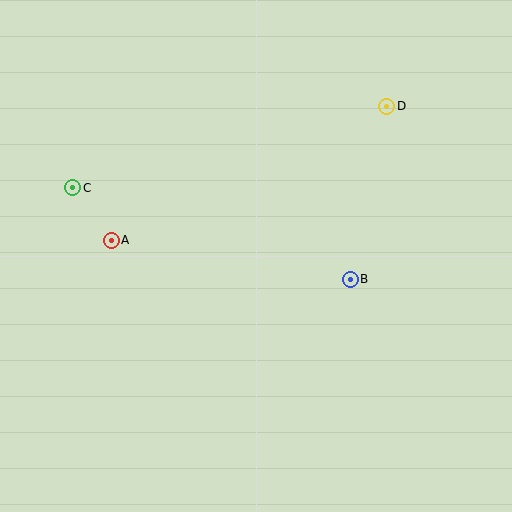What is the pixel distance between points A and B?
The distance between A and B is 242 pixels.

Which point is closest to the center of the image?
Point B at (350, 279) is closest to the center.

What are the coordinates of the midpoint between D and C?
The midpoint between D and C is at (230, 147).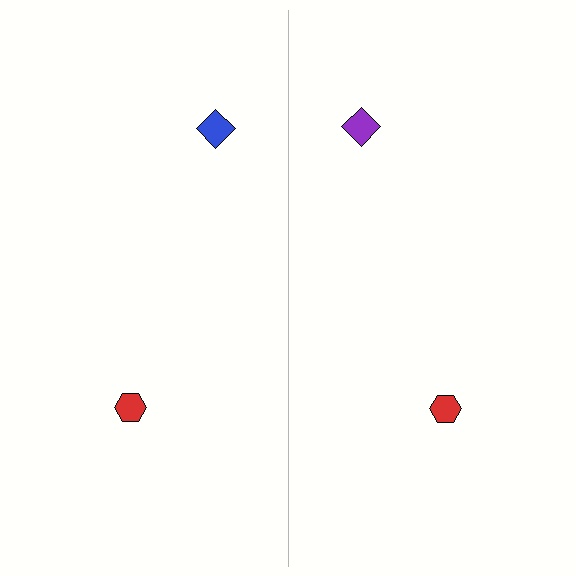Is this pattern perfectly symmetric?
No, the pattern is not perfectly symmetric. The purple diamond on the right side breaks the symmetry — its mirror counterpart is blue.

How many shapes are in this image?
There are 4 shapes in this image.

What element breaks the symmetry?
The purple diamond on the right side breaks the symmetry — its mirror counterpart is blue.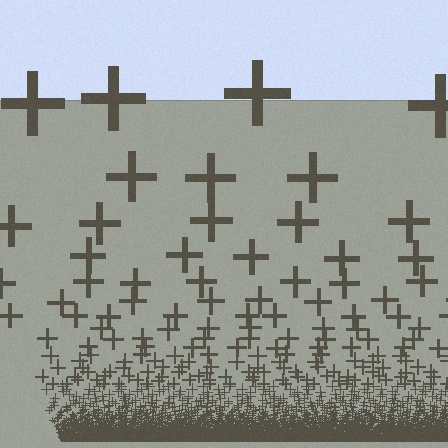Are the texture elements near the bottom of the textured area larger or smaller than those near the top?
Smaller. The gradient is inverted — elements near the bottom are smaller and denser.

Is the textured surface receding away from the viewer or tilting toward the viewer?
The surface appears to tilt toward the viewer. Texture elements get larger and sparser toward the top.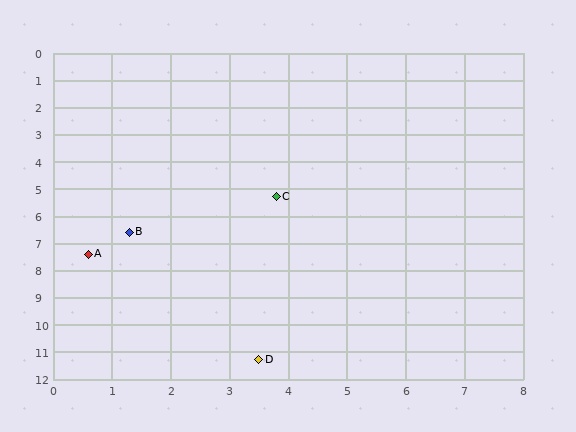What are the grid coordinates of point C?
Point C is at approximately (3.8, 5.3).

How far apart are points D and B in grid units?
Points D and B are about 5.2 grid units apart.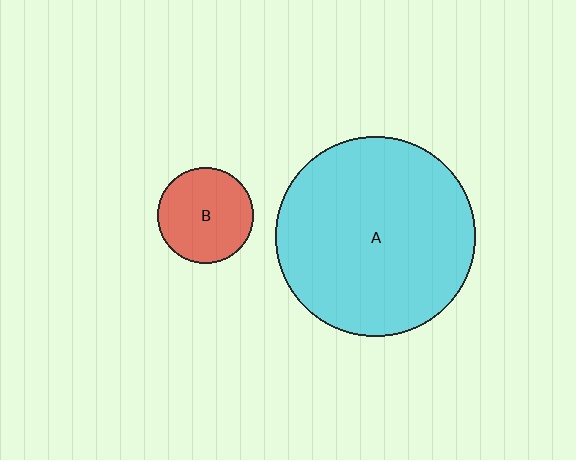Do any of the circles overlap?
No, none of the circles overlap.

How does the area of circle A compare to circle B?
Approximately 4.3 times.